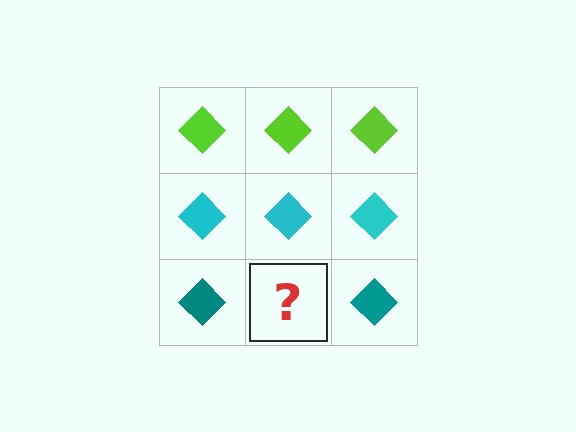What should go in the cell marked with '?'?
The missing cell should contain a teal diamond.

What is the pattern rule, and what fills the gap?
The rule is that each row has a consistent color. The gap should be filled with a teal diamond.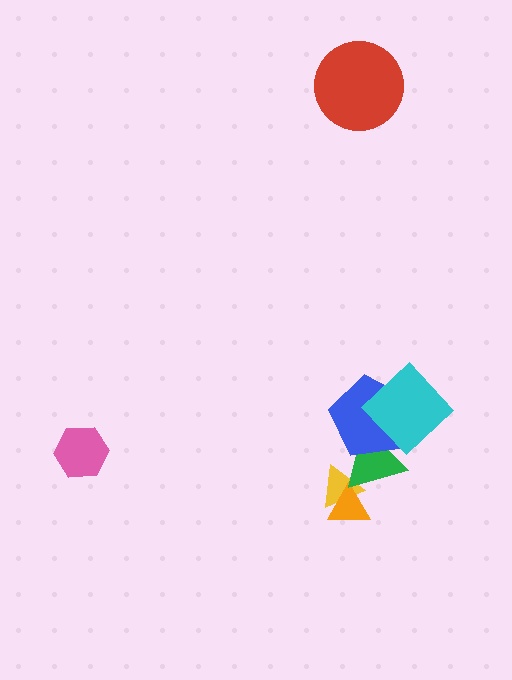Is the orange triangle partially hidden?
Yes, it is partially covered by another shape.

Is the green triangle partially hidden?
Yes, it is partially covered by another shape.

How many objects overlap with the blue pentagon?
2 objects overlap with the blue pentagon.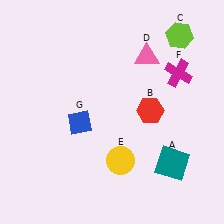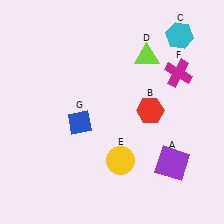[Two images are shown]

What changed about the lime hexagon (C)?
In Image 1, C is lime. In Image 2, it changed to cyan.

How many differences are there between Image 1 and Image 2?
There are 3 differences between the two images.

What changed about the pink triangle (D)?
In Image 1, D is pink. In Image 2, it changed to lime.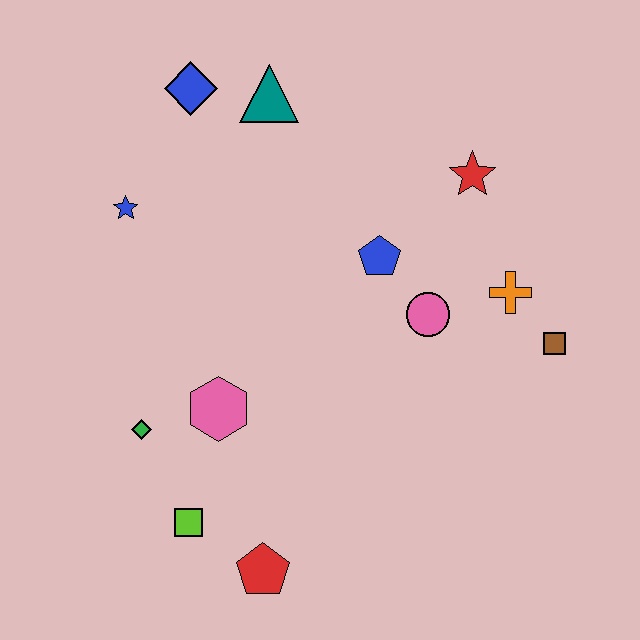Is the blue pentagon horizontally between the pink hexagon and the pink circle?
Yes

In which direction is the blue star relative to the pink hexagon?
The blue star is above the pink hexagon.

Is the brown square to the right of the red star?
Yes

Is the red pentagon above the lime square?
No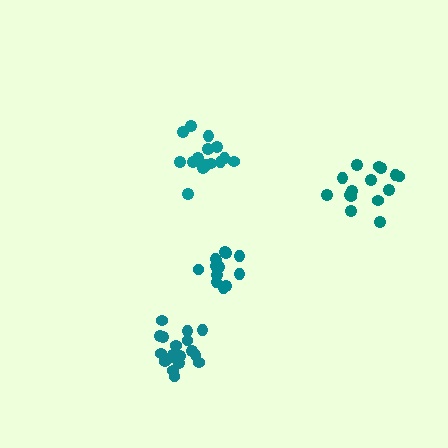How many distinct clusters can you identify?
There are 4 distinct clusters.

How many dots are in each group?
Group 1: 19 dots, Group 2: 13 dots, Group 3: 15 dots, Group 4: 15 dots (62 total).